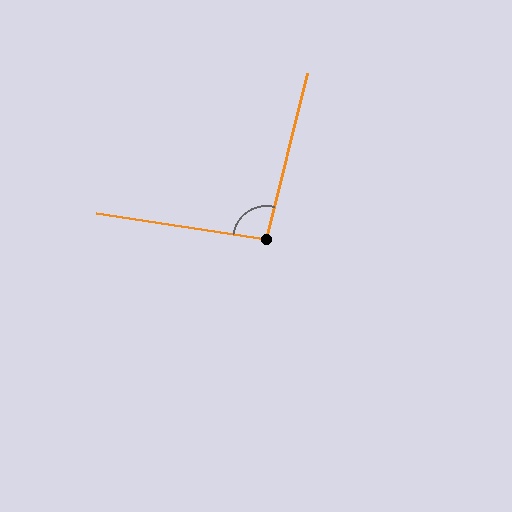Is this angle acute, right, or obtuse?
It is obtuse.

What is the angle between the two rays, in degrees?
Approximately 95 degrees.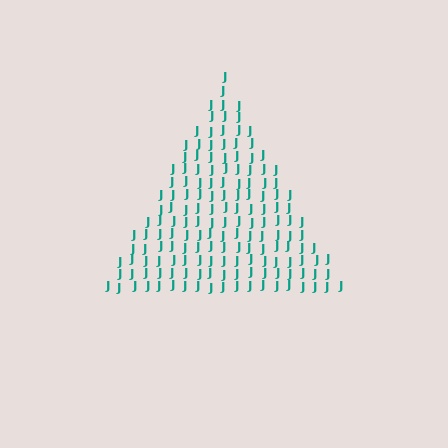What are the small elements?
The small elements are letter J's.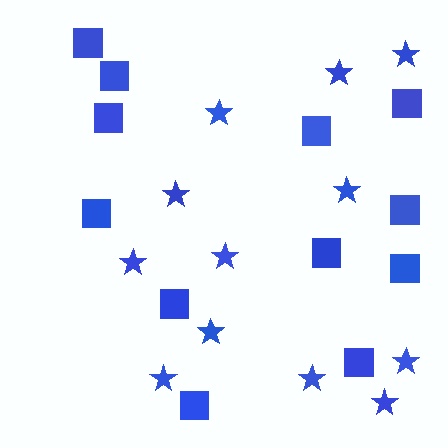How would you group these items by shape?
There are 2 groups: one group of stars (12) and one group of squares (12).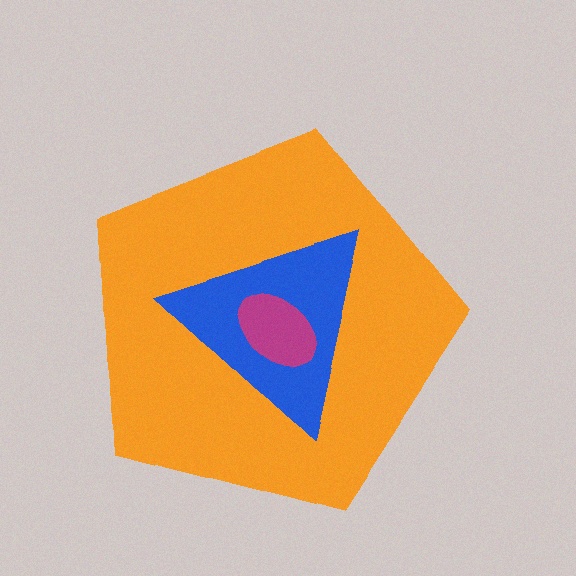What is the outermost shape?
The orange pentagon.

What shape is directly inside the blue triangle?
The magenta ellipse.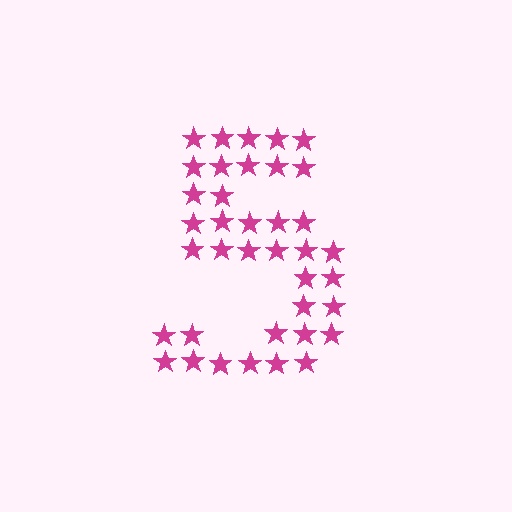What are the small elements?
The small elements are stars.